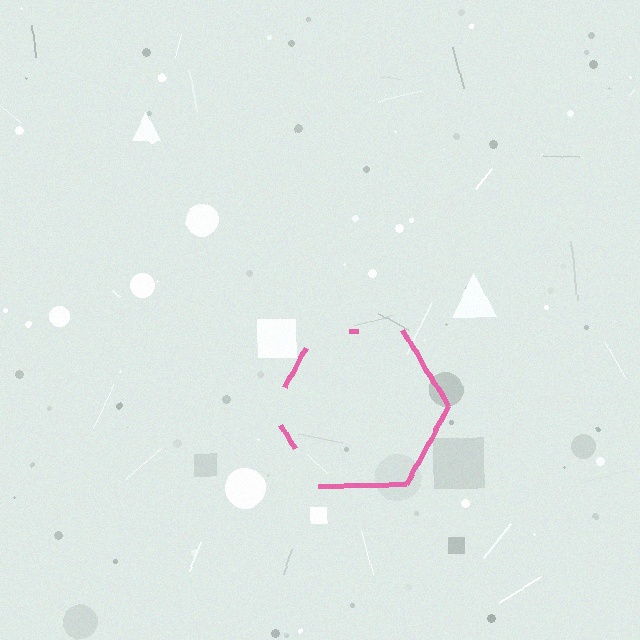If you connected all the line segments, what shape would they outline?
They would outline a hexagon.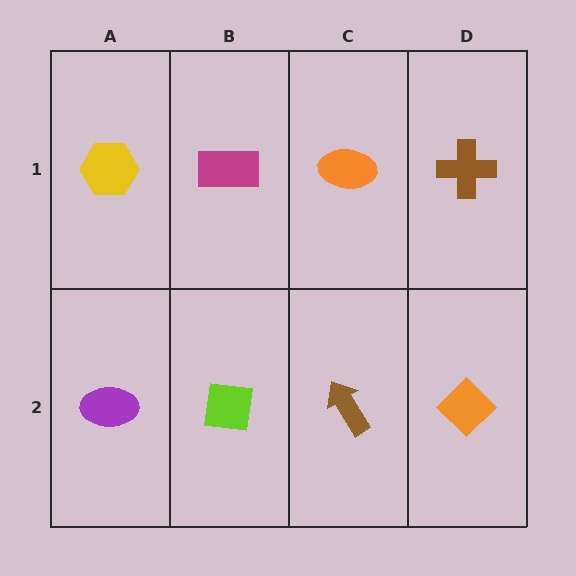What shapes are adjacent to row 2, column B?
A magenta rectangle (row 1, column B), a purple ellipse (row 2, column A), a brown arrow (row 2, column C).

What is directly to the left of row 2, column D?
A brown arrow.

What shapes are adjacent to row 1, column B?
A lime square (row 2, column B), a yellow hexagon (row 1, column A), an orange ellipse (row 1, column C).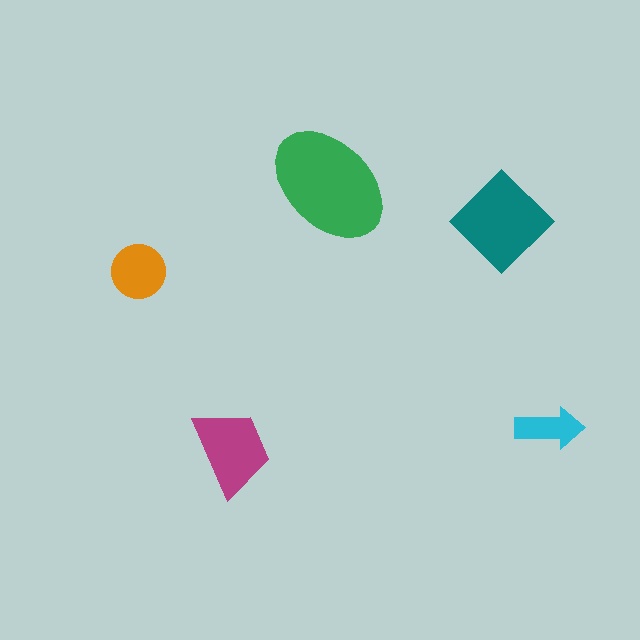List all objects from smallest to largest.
The cyan arrow, the orange circle, the magenta trapezoid, the teal diamond, the green ellipse.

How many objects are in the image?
There are 5 objects in the image.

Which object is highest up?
The green ellipse is topmost.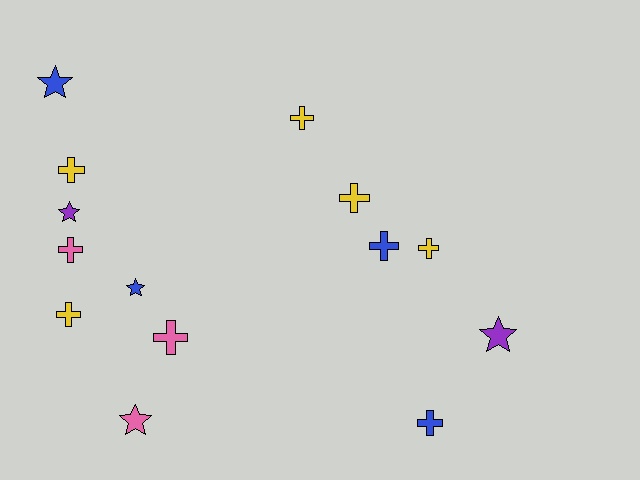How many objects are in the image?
There are 14 objects.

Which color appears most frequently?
Yellow, with 5 objects.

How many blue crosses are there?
There are 2 blue crosses.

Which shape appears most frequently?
Cross, with 9 objects.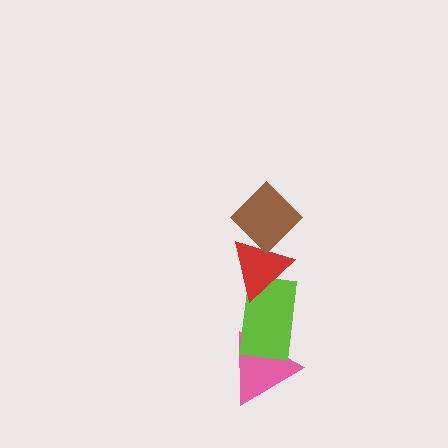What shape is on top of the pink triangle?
The lime rectangle is on top of the pink triangle.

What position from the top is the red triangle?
The red triangle is 2nd from the top.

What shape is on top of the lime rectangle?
The red triangle is on top of the lime rectangle.